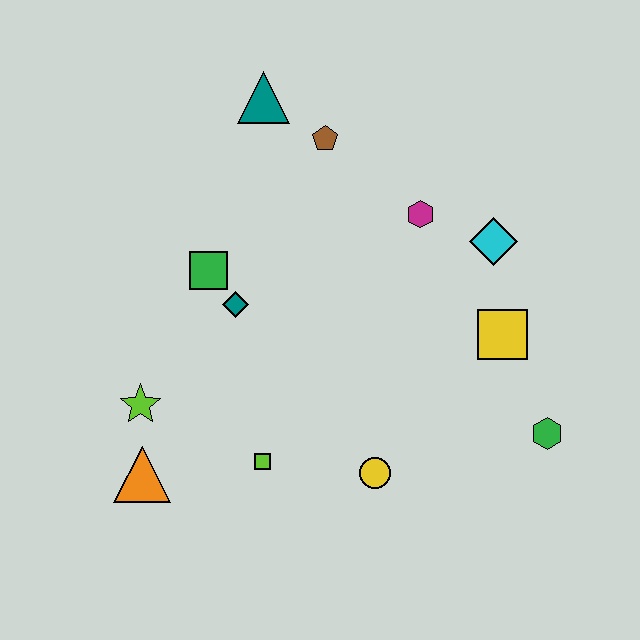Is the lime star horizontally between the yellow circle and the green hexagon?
No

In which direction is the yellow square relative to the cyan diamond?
The yellow square is below the cyan diamond.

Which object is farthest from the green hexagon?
The teal triangle is farthest from the green hexagon.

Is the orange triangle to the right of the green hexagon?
No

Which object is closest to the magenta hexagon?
The cyan diamond is closest to the magenta hexagon.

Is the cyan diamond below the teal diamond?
No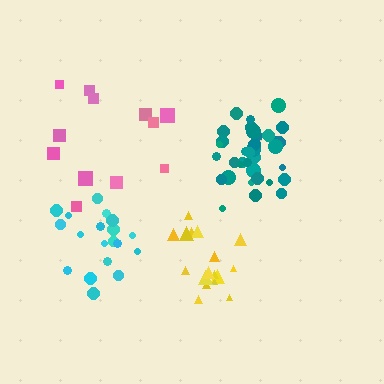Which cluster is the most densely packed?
Teal.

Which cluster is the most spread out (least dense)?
Pink.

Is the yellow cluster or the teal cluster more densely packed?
Teal.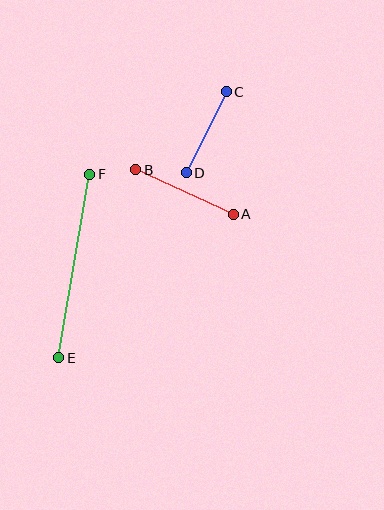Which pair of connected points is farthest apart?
Points E and F are farthest apart.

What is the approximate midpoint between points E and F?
The midpoint is at approximately (74, 266) pixels.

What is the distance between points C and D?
The distance is approximately 90 pixels.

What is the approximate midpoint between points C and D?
The midpoint is at approximately (206, 132) pixels.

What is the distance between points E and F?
The distance is approximately 186 pixels.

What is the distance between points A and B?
The distance is approximately 107 pixels.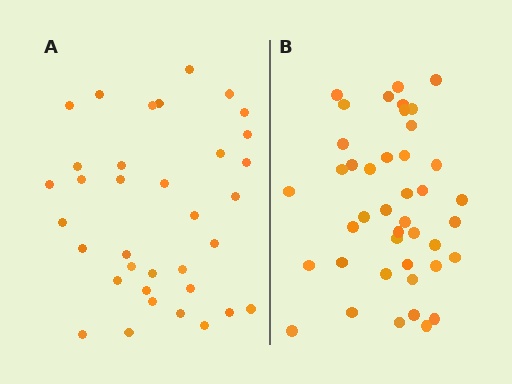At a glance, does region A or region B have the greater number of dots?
Region B (the right region) has more dots.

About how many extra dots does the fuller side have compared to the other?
Region B has roughly 8 or so more dots than region A.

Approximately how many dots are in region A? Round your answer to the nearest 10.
About 40 dots. (The exact count is 35, which rounds to 40.)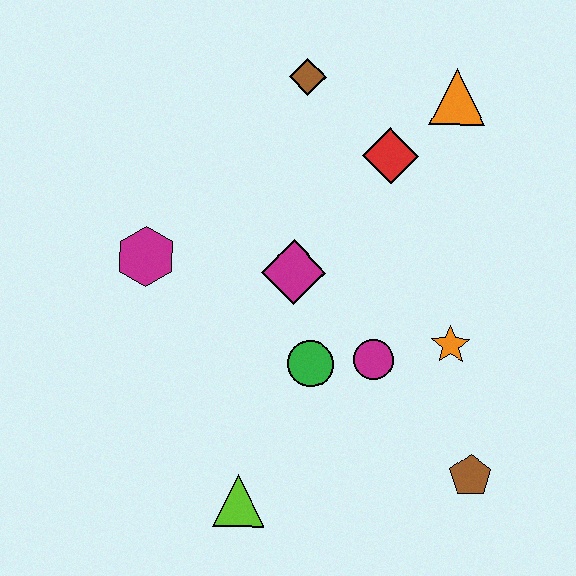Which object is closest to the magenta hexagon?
The magenta diamond is closest to the magenta hexagon.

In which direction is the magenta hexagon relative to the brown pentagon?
The magenta hexagon is to the left of the brown pentagon.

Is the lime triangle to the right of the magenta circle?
No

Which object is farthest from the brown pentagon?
The brown diamond is farthest from the brown pentagon.